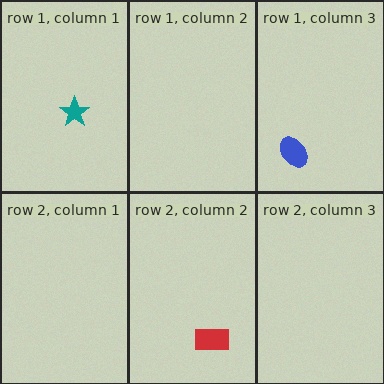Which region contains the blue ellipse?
The row 1, column 3 region.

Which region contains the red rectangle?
The row 2, column 2 region.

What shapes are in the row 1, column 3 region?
The blue ellipse.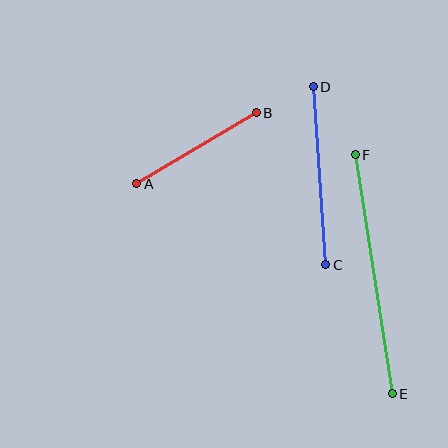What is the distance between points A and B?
The distance is approximately 139 pixels.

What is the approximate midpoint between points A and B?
The midpoint is at approximately (197, 148) pixels.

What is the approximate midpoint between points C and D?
The midpoint is at approximately (320, 176) pixels.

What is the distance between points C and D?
The distance is approximately 179 pixels.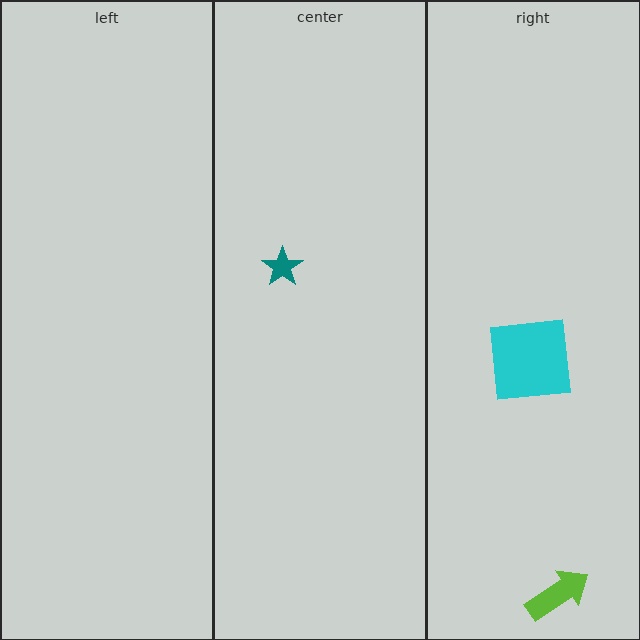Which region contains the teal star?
The center region.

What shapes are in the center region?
The teal star.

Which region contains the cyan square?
The right region.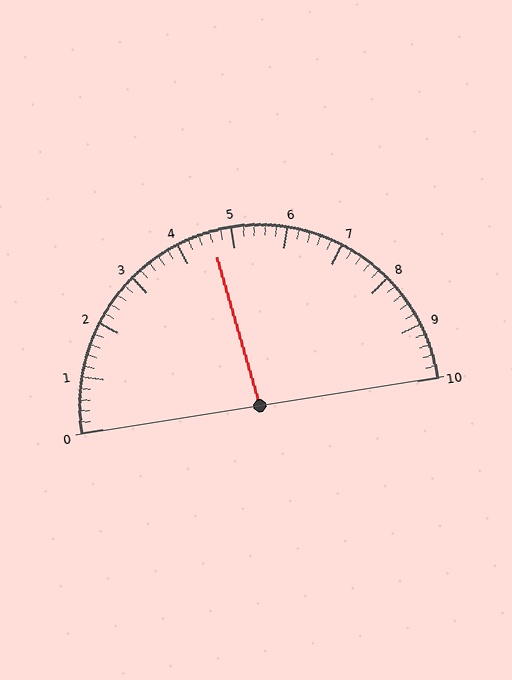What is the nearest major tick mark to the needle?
The nearest major tick mark is 5.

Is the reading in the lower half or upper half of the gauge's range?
The reading is in the lower half of the range (0 to 10).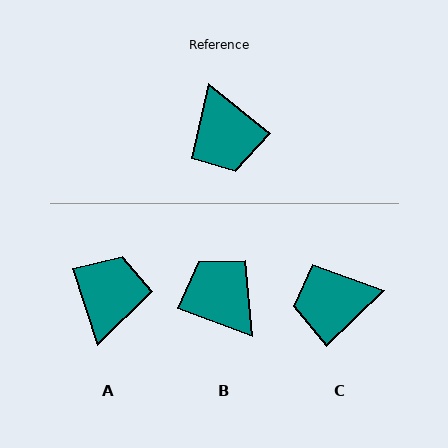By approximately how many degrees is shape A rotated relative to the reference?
Approximately 147 degrees counter-clockwise.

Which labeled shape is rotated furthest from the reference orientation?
B, about 162 degrees away.